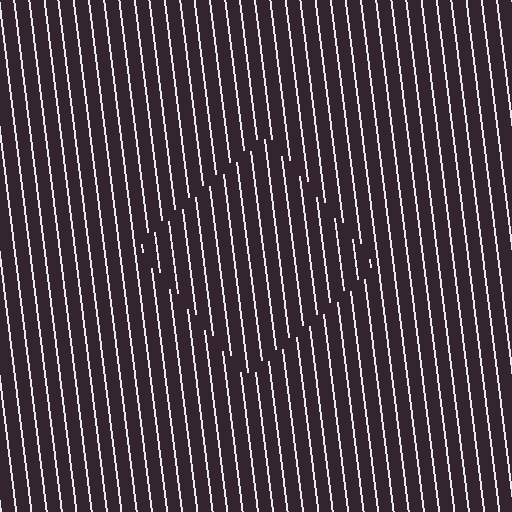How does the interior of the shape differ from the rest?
The interior of the shape contains the same grating, shifted by half a period — the contour is defined by the phase discontinuity where line-ends from the inner and outer gratings abut.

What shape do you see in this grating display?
An illusory square. The interior of the shape contains the same grating, shifted by half a period — the contour is defined by the phase discontinuity where line-ends from the inner and outer gratings abut.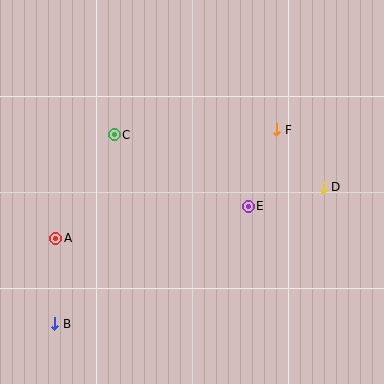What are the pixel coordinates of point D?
Point D is at (323, 187).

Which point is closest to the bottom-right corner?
Point D is closest to the bottom-right corner.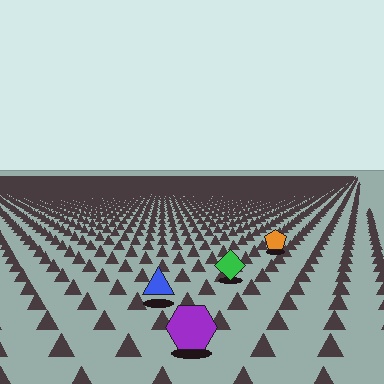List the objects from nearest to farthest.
From nearest to farthest: the purple hexagon, the blue triangle, the green diamond, the orange pentagon.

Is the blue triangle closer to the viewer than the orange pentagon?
Yes. The blue triangle is closer — you can tell from the texture gradient: the ground texture is coarser near it.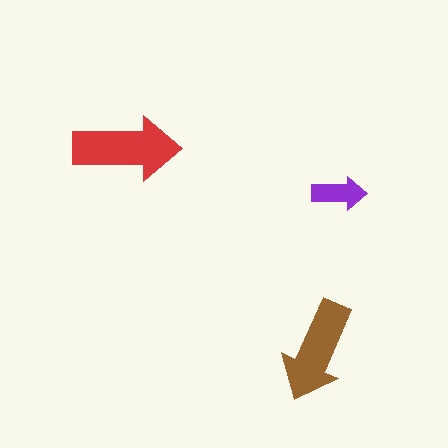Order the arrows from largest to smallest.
the red one, the brown one, the purple one.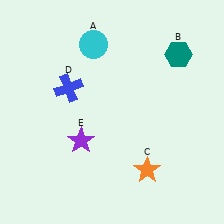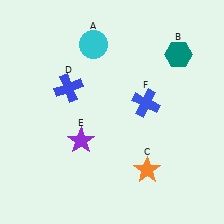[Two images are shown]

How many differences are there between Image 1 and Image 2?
There is 1 difference between the two images.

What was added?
A blue cross (F) was added in Image 2.